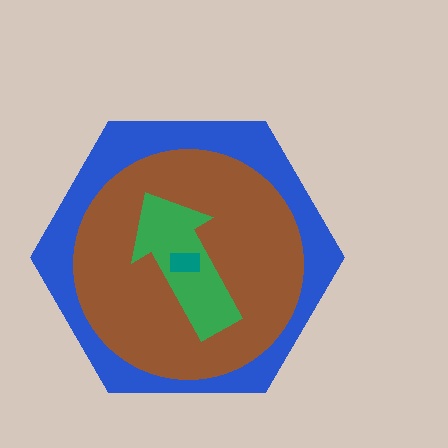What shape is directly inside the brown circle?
The green arrow.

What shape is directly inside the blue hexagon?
The brown circle.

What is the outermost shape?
The blue hexagon.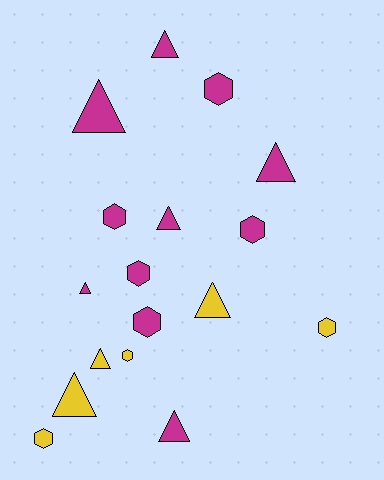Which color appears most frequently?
Magenta, with 11 objects.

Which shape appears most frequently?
Triangle, with 9 objects.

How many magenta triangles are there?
There are 6 magenta triangles.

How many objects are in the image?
There are 17 objects.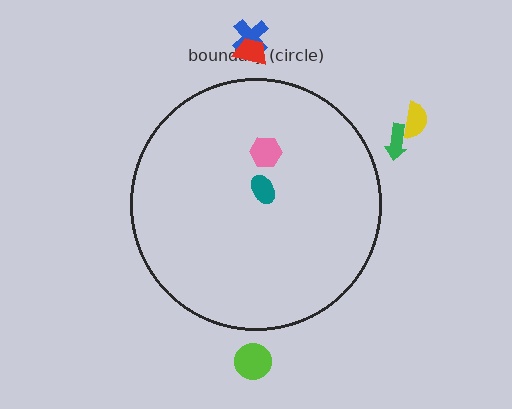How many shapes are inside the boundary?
2 inside, 5 outside.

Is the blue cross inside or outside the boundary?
Outside.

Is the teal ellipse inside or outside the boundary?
Inside.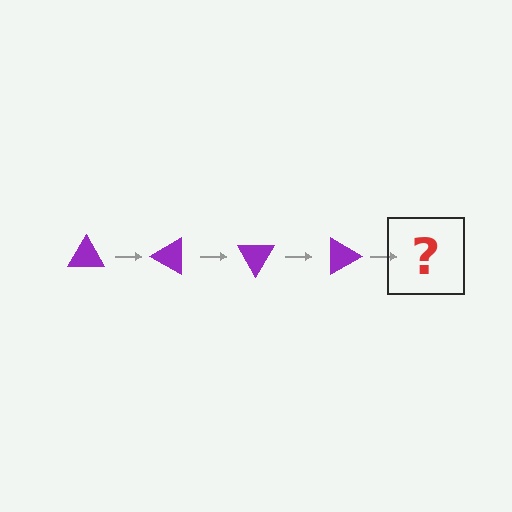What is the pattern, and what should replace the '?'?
The pattern is that the triangle rotates 30 degrees each step. The '?' should be a purple triangle rotated 120 degrees.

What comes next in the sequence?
The next element should be a purple triangle rotated 120 degrees.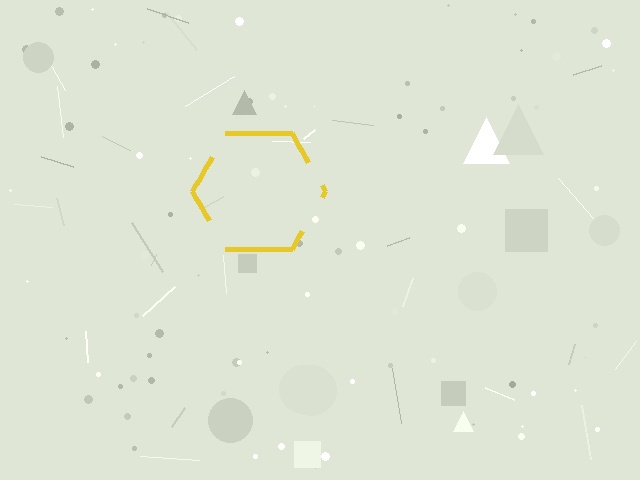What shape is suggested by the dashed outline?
The dashed outline suggests a hexagon.